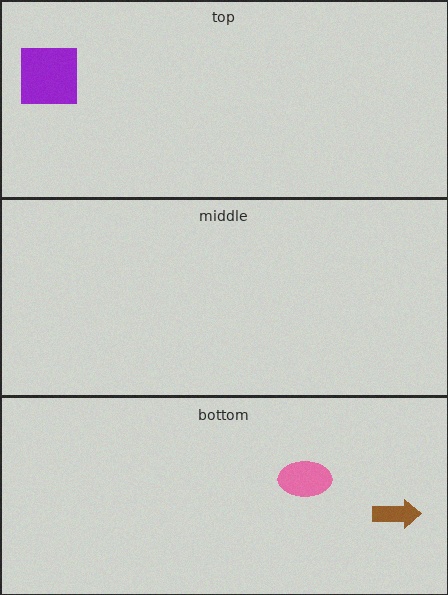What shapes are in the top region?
The purple square.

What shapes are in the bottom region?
The pink ellipse, the brown arrow.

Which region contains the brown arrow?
The bottom region.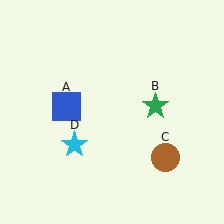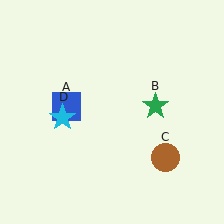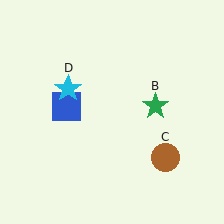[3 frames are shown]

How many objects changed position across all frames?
1 object changed position: cyan star (object D).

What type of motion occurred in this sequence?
The cyan star (object D) rotated clockwise around the center of the scene.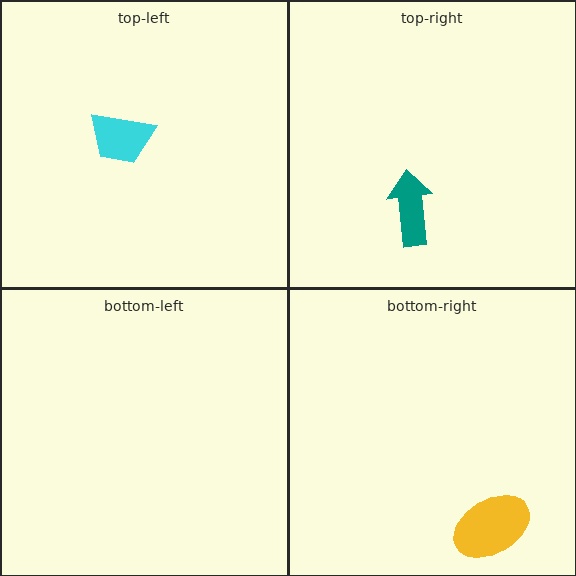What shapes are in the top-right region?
The teal arrow.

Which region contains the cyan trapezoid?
The top-left region.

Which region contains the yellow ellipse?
The bottom-right region.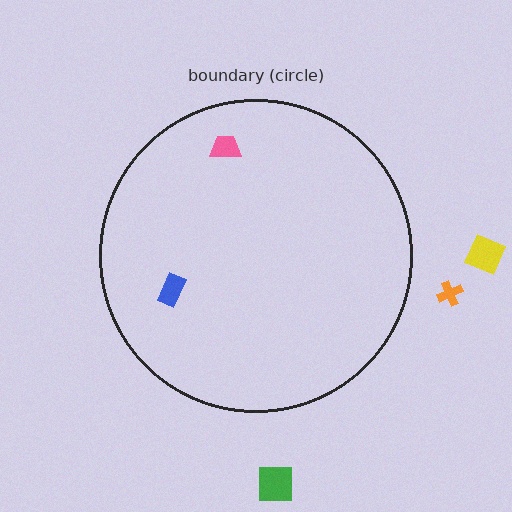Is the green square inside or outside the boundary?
Outside.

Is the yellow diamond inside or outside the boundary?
Outside.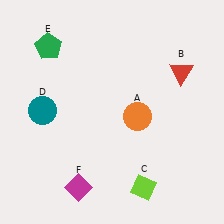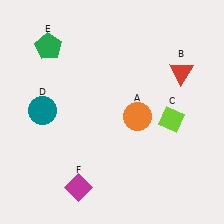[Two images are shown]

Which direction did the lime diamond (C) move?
The lime diamond (C) moved up.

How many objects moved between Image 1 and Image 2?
1 object moved between the two images.